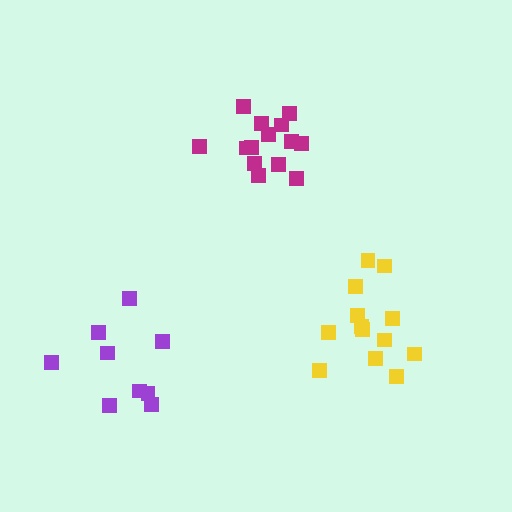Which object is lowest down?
The purple cluster is bottommost.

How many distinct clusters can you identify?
There are 3 distinct clusters.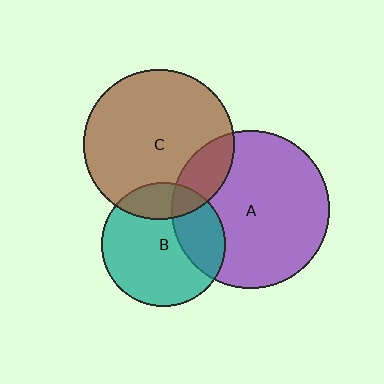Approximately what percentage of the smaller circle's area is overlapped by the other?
Approximately 30%.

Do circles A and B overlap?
Yes.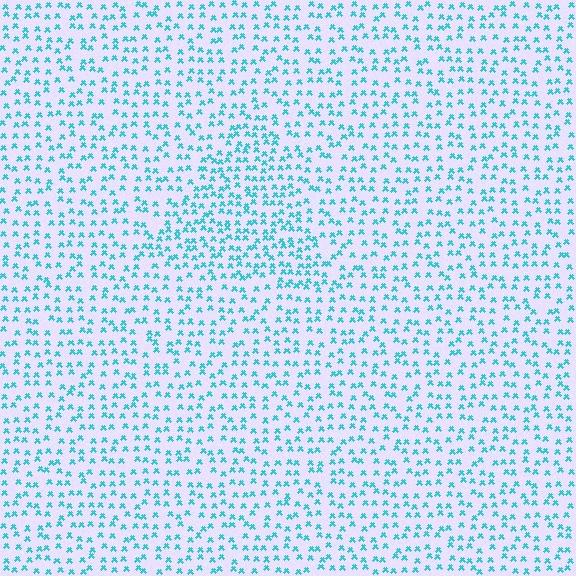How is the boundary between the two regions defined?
The boundary is defined by a change in element density (approximately 1.6x ratio). All elements are the same color, size, and shape.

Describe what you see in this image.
The image contains small cyan elements arranged at two different densities. A triangle-shaped region is visible where the elements are more densely packed than the surrounding area.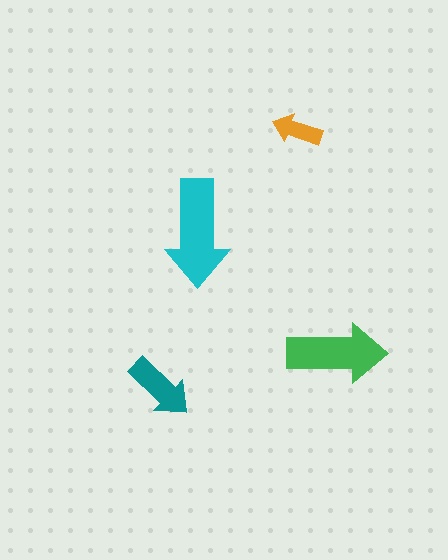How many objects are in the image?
There are 4 objects in the image.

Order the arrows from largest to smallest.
the cyan one, the green one, the teal one, the orange one.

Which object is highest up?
The orange arrow is topmost.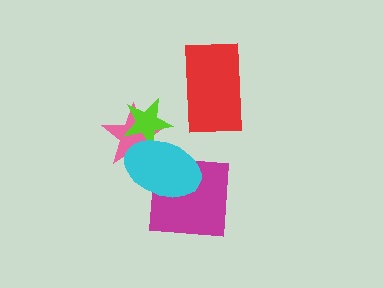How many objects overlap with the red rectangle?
0 objects overlap with the red rectangle.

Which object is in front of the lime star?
The cyan ellipse is in front of the lime star.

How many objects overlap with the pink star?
2 objects overlap with the pink star.